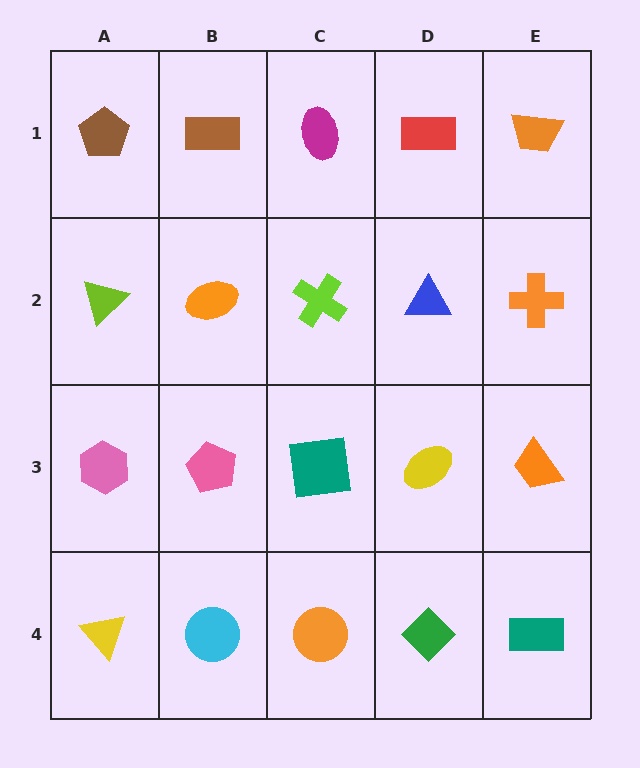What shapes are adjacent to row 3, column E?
An orange cross (row 2, column E), a teal rectangle (row 4, column E), a yellow ellipse (row 3, column D).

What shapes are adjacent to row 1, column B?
An orange ellipse (row 2, column B), a brown pentagon (row 1, column A), a magenta ellipse (row 1, column C).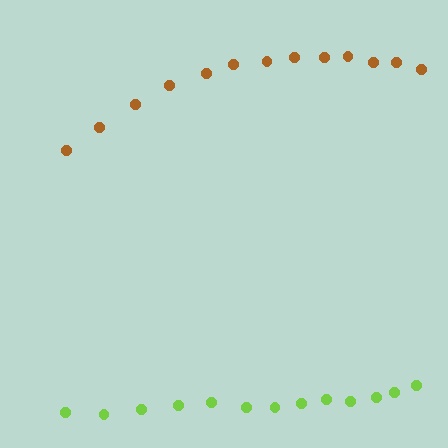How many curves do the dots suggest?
There are 2 distinct paths.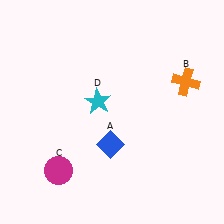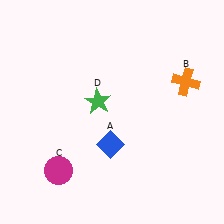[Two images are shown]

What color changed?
The star (D) changed from cyan in Image 1 to green in Image 2.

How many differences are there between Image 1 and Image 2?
There is 1 difference between the two images.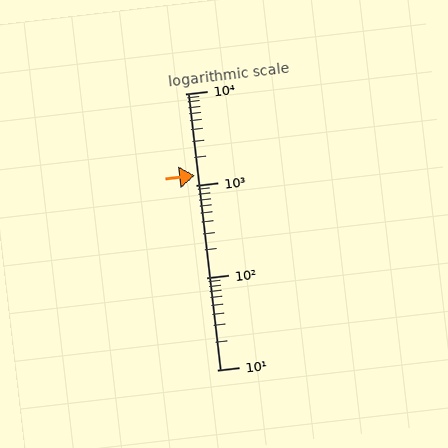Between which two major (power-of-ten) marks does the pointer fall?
The pointer is between 1000 and 10000.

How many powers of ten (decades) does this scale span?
The scale spans 3 decades, from 10 to 10000.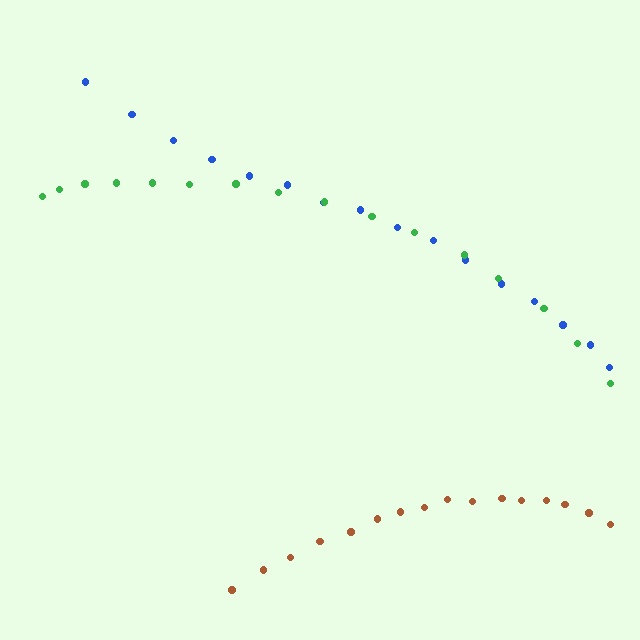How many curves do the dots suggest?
There are 3 distinct paths.